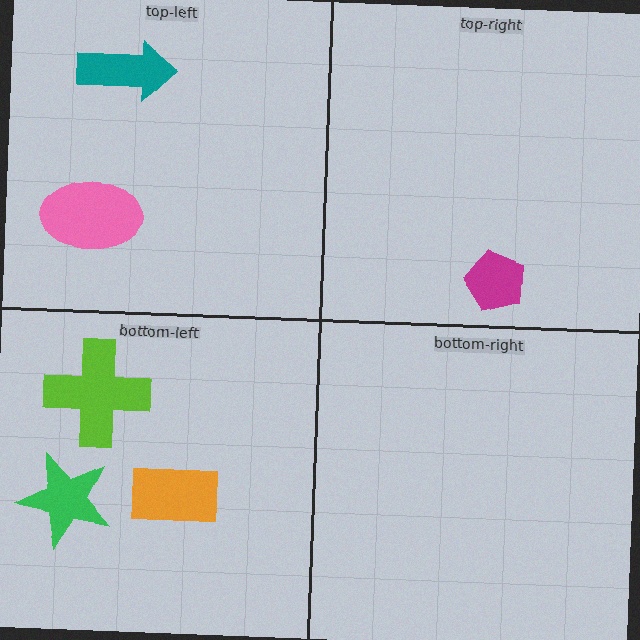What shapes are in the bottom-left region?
The green star, the lime cross, the orange rectangle.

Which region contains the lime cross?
The bottom-left region.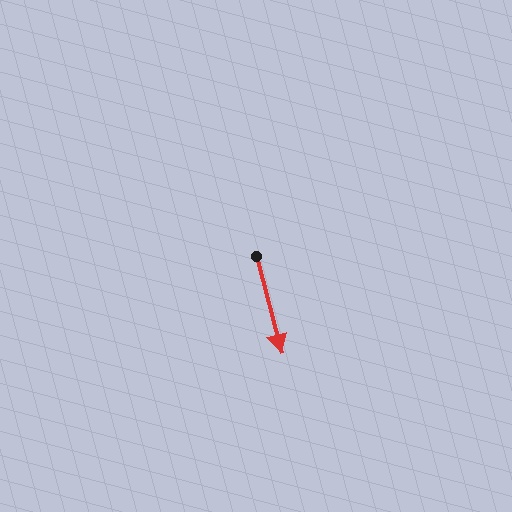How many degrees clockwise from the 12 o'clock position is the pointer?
Approximately 165 degrees.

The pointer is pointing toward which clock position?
Roughly 6 o'clock.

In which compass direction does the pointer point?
South.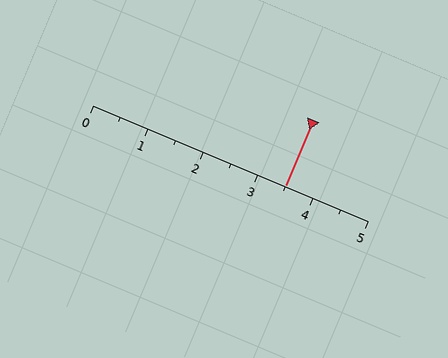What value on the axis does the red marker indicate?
The marker indicates approximately 3.5.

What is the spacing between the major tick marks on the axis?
The major ticks are spaced 1 apart.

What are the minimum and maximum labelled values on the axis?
The axis runs from 0 to 5.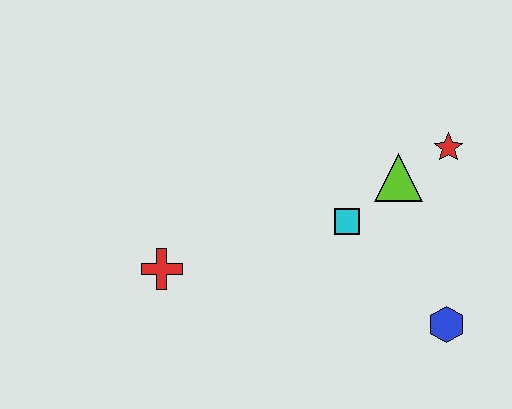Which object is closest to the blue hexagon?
The cyan square is closest to the blue hexagon.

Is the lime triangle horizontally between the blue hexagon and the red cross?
Yes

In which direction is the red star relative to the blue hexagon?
The red star is above the blue hexagon.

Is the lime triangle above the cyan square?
Yes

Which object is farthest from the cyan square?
The red cross is farthest from the cyan square.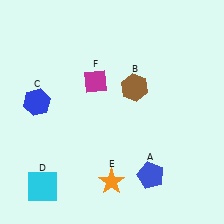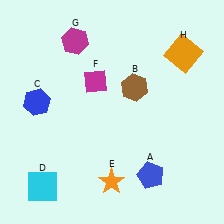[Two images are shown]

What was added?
A magenta hexagon (G), an orange square (H) were added in Image 2.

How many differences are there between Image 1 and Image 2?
There are 2 differences between the two images.